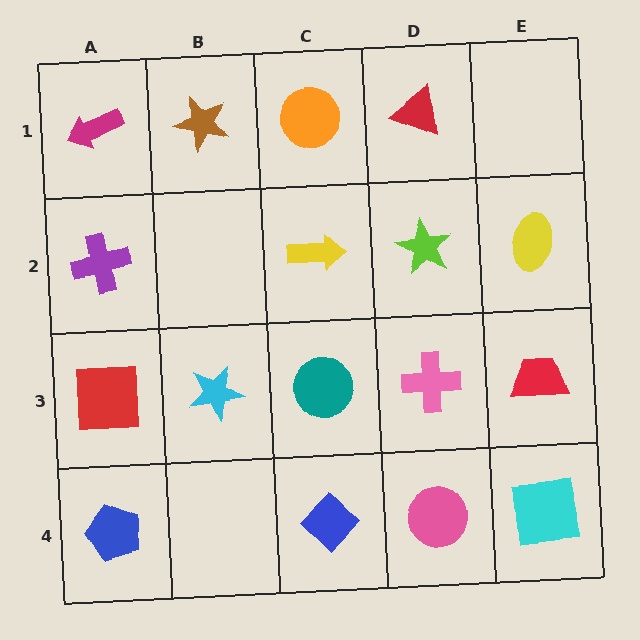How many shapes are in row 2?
4 shapes.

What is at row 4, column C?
A blue diamond.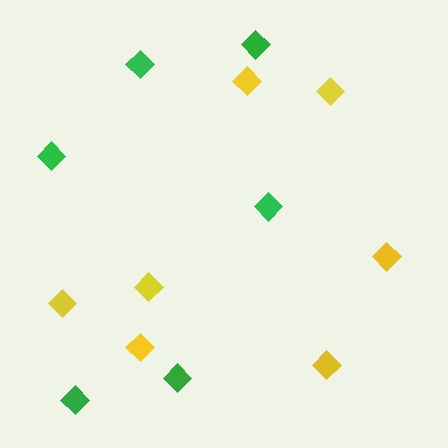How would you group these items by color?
There are 2 groups: one group of yellow diamonds (7) and one group of green diamonds (6).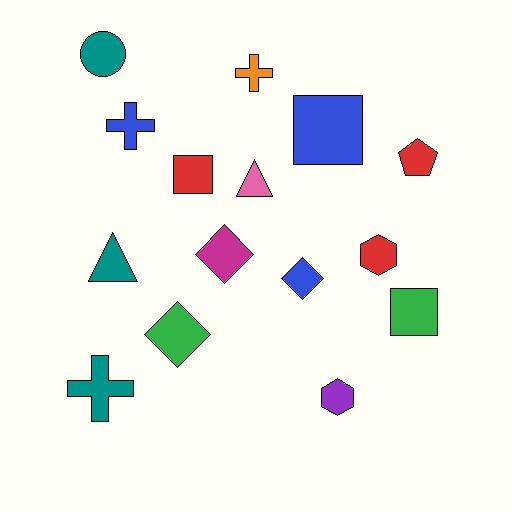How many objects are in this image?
There are 15 objects.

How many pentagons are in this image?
There is 1 pentagon.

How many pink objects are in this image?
There is 1 pink object.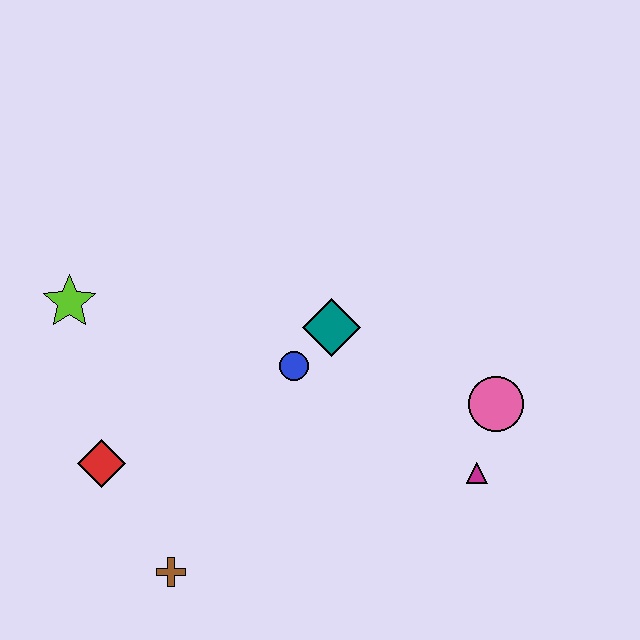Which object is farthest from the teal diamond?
The brown cross is farthest from the teal diamond.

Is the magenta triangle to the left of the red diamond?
No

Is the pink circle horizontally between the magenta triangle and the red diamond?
No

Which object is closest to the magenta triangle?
The pink circle is closest to the magenta triangle.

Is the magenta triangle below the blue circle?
Yes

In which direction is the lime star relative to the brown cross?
The lime star is above the brown cross.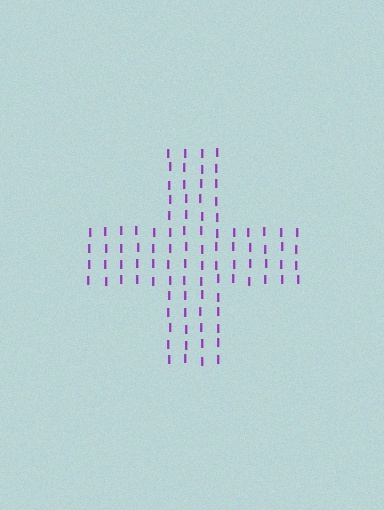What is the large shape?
The large shape is a cross.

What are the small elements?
The small elements are letter I's.